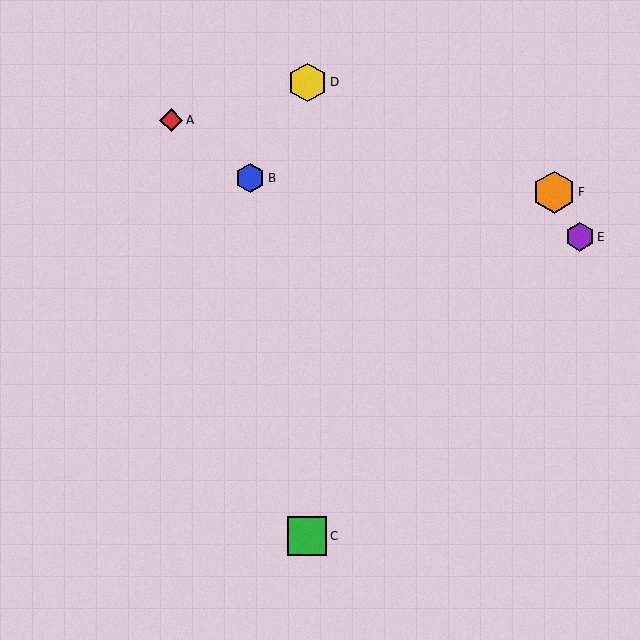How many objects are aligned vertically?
2 objects (C, D) are aligned vertically.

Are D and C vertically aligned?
Yes, both are at x≈307.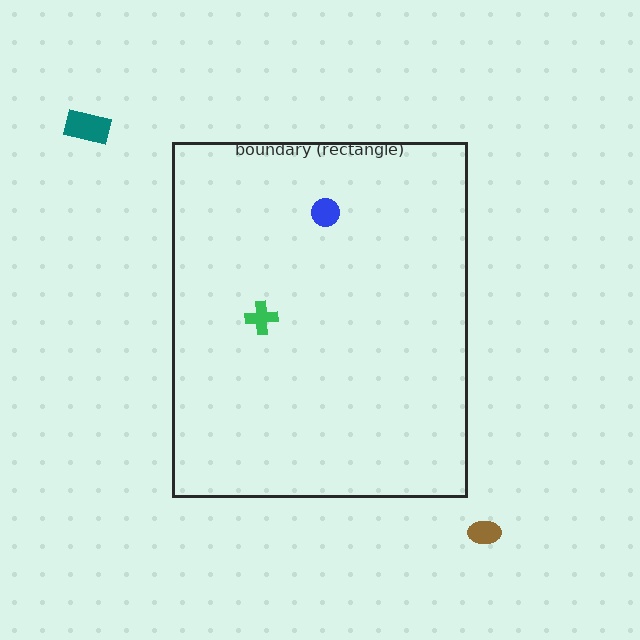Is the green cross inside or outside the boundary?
Inside.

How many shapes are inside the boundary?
2 inside, 2 outside.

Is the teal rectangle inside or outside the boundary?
Outside.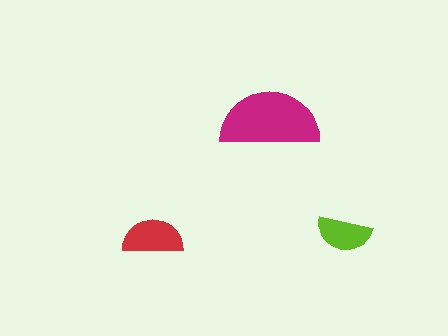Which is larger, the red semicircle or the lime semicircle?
The red one.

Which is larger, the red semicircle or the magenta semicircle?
The magenta one.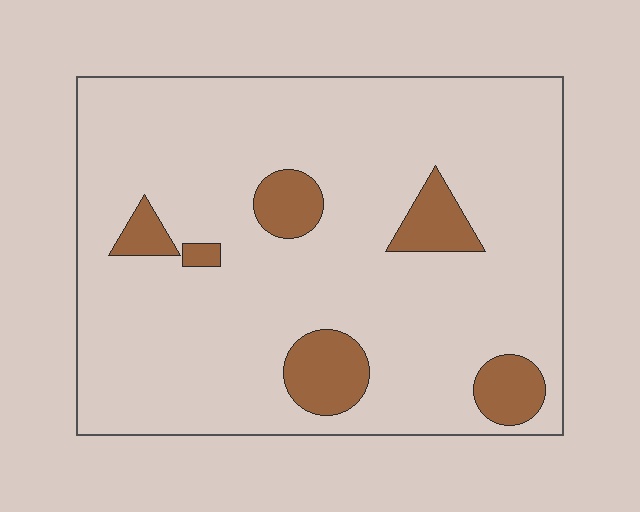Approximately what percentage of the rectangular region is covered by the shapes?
Approximately 10%.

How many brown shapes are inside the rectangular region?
6.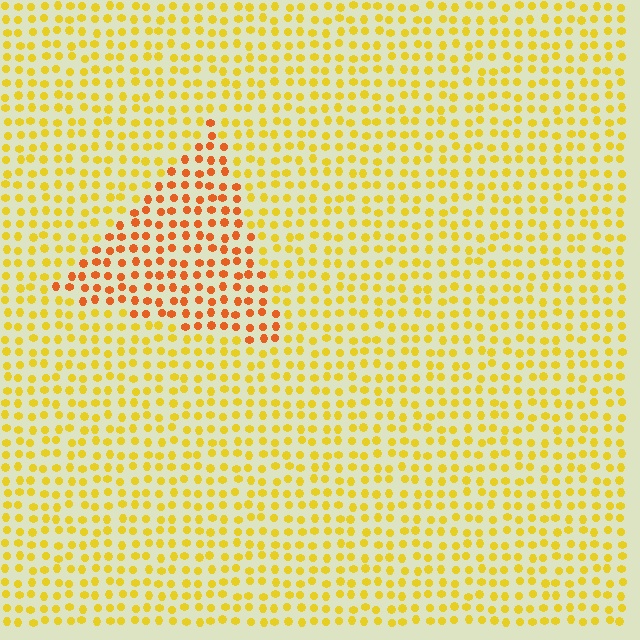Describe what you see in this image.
The image is filled with small yellow elements in a uniform arrangement. A triangle-shaped region is visible where the elements are tinted to a slightly different hue, forming a subtle color boundary.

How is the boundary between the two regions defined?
The boundary is defined purely by a slight shift in hue (about 34 degrees). Spacing, size, and orientation are identical on both sides.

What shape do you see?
I see a triangle.